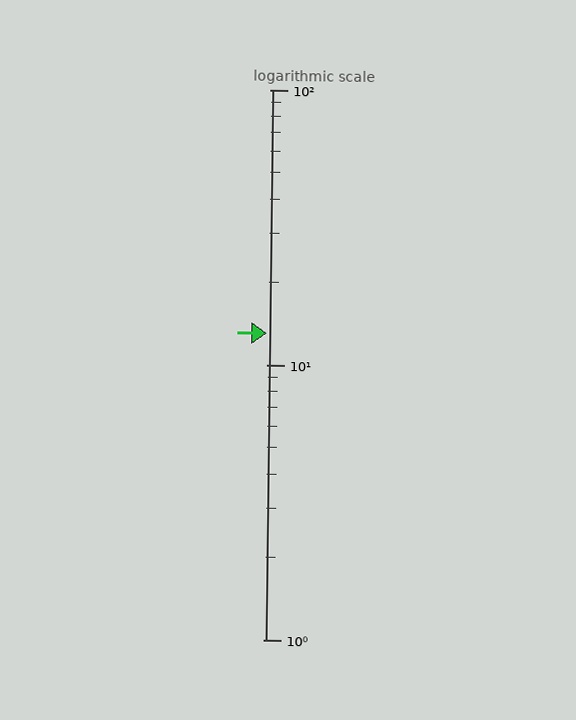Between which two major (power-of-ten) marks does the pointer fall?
The pointer is between 10 and 100.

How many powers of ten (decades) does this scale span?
The scale spans 2 decades, from 1 to 100.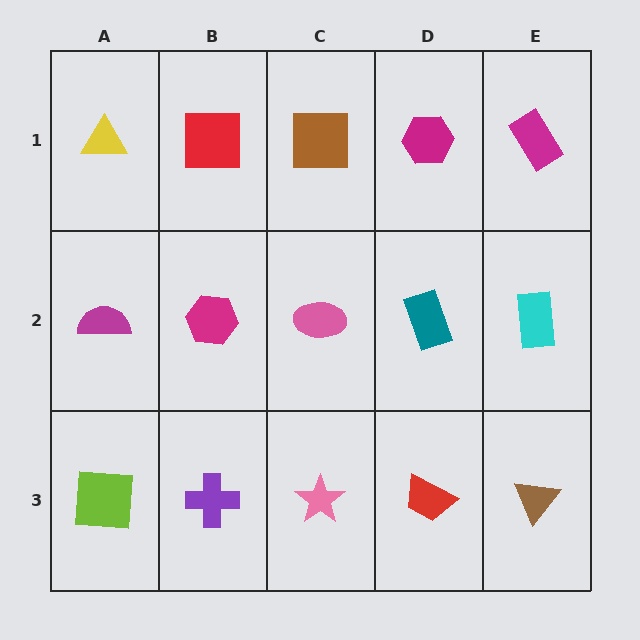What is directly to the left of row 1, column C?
A red square.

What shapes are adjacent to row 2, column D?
A magenta hexagon (row 1, column D), a red trapezoid (row 3, column D), a pink ellipse (row 2, column C), a cyan rectangle (row 2, column E).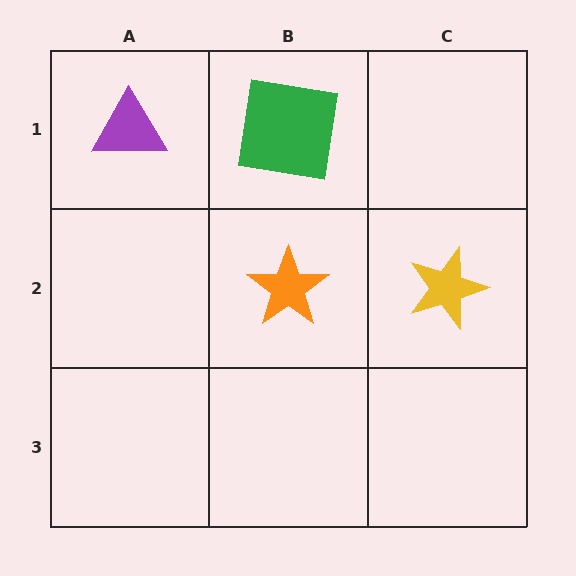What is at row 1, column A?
A purple triangle.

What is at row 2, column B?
An orange star.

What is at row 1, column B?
A green square.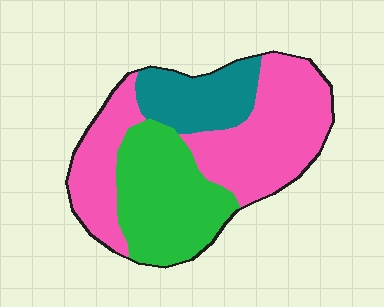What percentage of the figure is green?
Green covers about 30% of the figure.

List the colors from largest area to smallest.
From largest to smallest: pink, green, teal.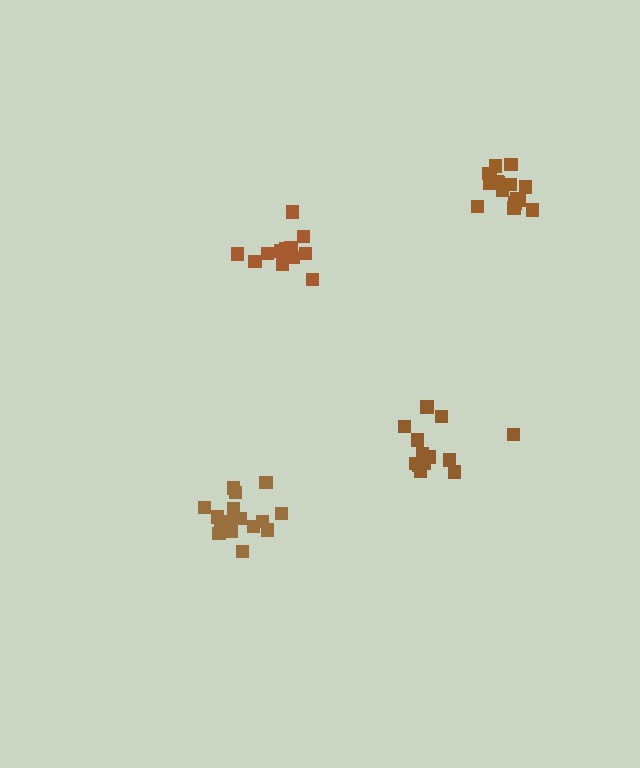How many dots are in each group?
Group 1: 12 dots, Group 2: 13 dots, Group 3: 16 dots, Group 4: 16 dots (57 total).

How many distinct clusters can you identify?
There are 4 distinct clusters.